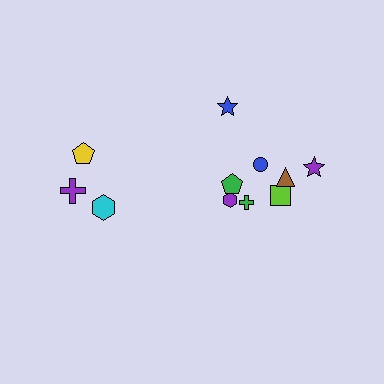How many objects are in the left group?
There are 3 objects.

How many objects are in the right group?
There are 8 objects.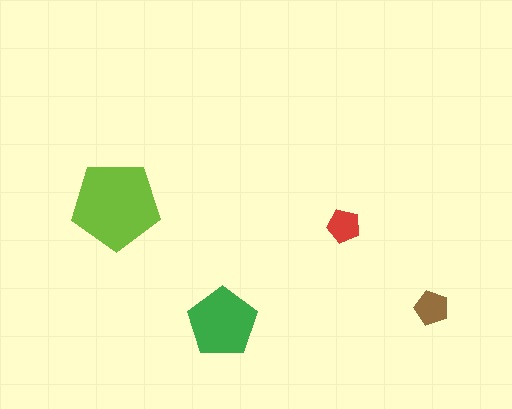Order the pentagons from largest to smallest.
the lime one, the green one, the brown one, the red one.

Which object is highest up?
The lime pentagon is topmost.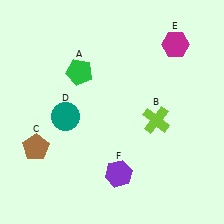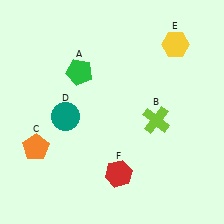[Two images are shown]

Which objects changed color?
C changed from brown to orange. E changed from magenta to yellow. F changed from purple to red.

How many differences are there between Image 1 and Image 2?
There are 3 differences between the two images.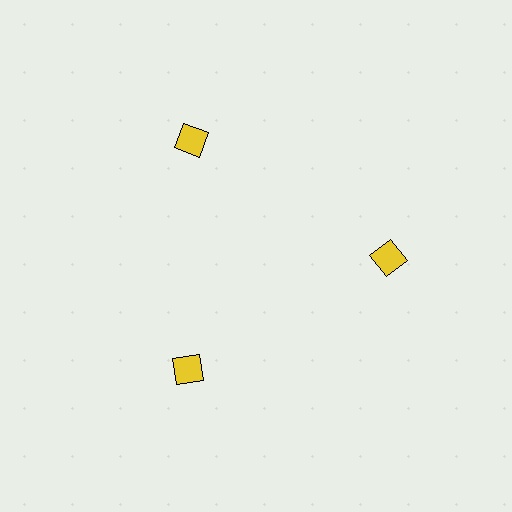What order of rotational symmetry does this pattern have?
This pattern has 3-fold rotational symmetry.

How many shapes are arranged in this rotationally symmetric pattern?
There are 3 shapes, arranged in 3 groups of 1.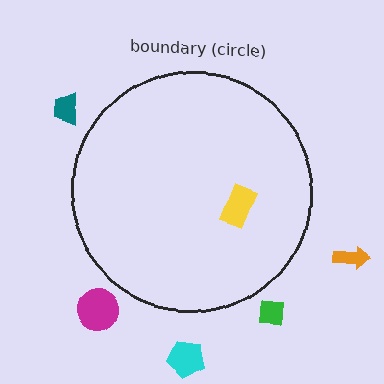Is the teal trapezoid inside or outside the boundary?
Outside.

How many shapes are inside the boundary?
1 inside, 5 outside.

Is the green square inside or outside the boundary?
Outside.